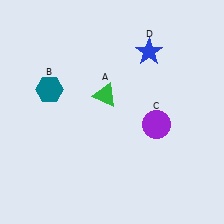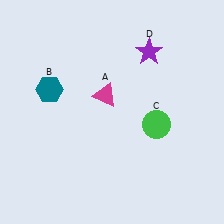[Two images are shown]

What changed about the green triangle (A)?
In Image 1, A is green. In Image 2, it changed to magenta.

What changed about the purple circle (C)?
In Image 1, C is purple. In Image 2, it changed to green.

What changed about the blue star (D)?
In Image 1, D is blue. In Image 2, it changed to purple.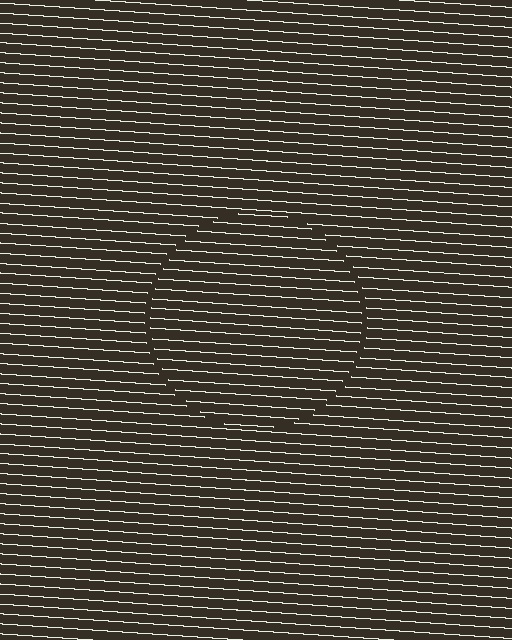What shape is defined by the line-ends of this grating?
An illusory circle. The interior of the shape contains the same grating, shifted by half a period — the contour is defined by the phase discontinuity where line-ends from the inner and outer gratings abut.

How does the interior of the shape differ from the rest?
The interior of the shape contains the same grating, shifted by half a period — the contour is defined by the phase discontinuity where line-ends from the inner and outer gratings abut.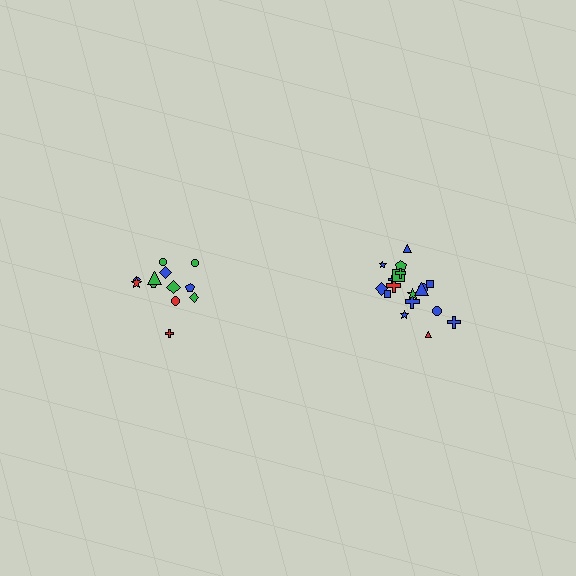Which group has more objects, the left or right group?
The right group.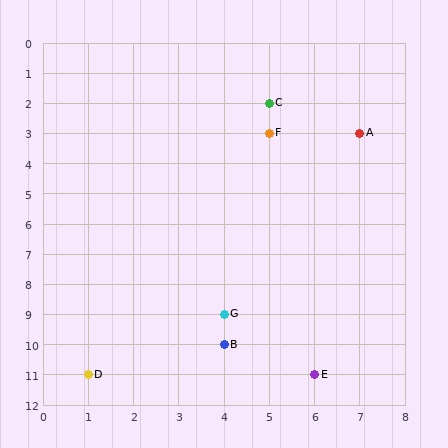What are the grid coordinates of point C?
Point C is at grid coordinates (5, 2).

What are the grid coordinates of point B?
Point B is at grid coordinates (4, 10).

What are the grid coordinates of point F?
Point F is at grid coordinates (5, 3).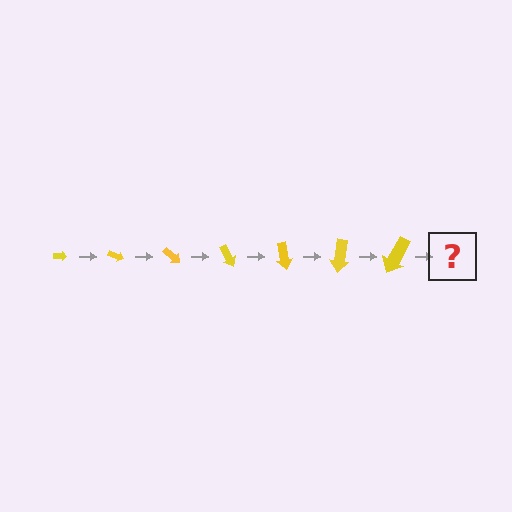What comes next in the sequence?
The next element should be an arrow, larger than the previous one and rotated 140 degrees from the start.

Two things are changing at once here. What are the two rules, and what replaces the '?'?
The two rules are that the arrow grows larger each step and it rotates 20 degrees each step. The '?' should be an arrow, larger than the previous one and rotated 140 degrees from the start.